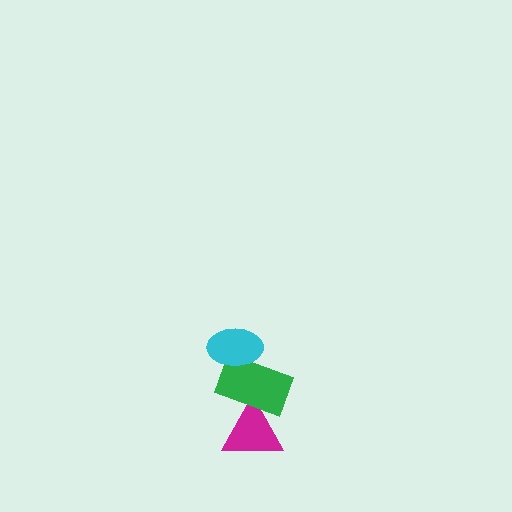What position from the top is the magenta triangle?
The magenta triangle is 3rd from the top.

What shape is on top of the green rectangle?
The cyan ellipse is on top of the green rectangle.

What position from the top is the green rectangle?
The green rectangle is 2nd from the top.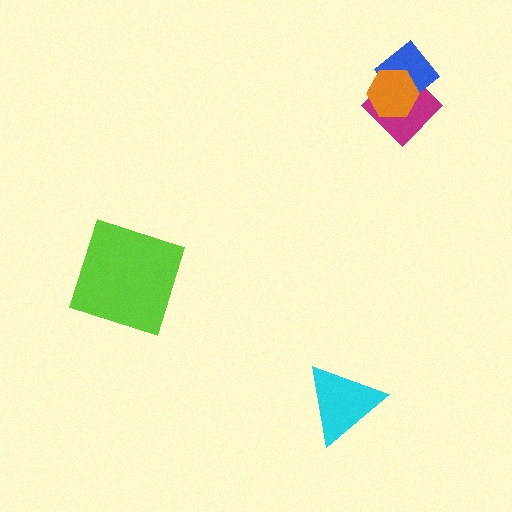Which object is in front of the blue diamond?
The orange hexagon is in front of the blue diamond.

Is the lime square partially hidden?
No, no other shape covers it.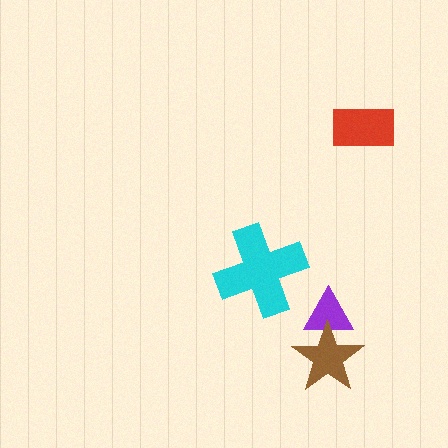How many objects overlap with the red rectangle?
0 objects overlap with the red rectangle.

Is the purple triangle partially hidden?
Yes, it is partially covered by another shape.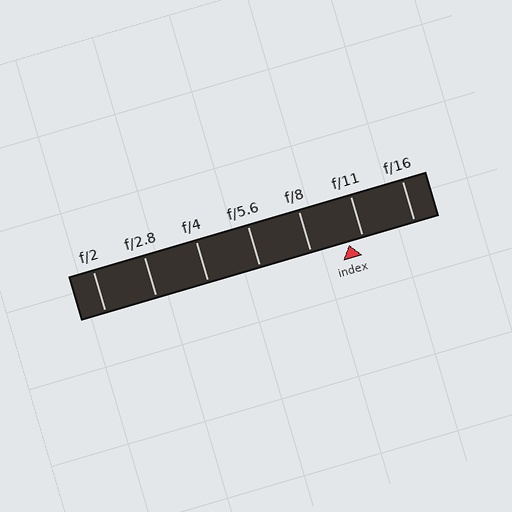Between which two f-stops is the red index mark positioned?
The index mark is between f/8 and f/11.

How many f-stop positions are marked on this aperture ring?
There are 7 f-stop positions marked.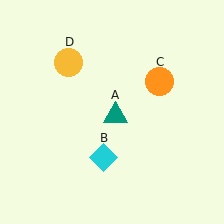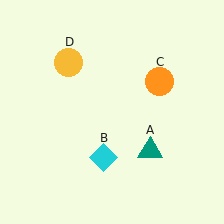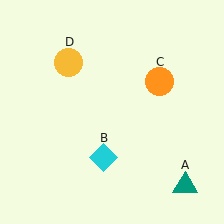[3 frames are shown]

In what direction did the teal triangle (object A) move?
The teal triangle (object A) moved down and to the right.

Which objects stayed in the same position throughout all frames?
Cyan diamond (object B) and orange circle (object C) and yellow circle (object D) remained stationary.